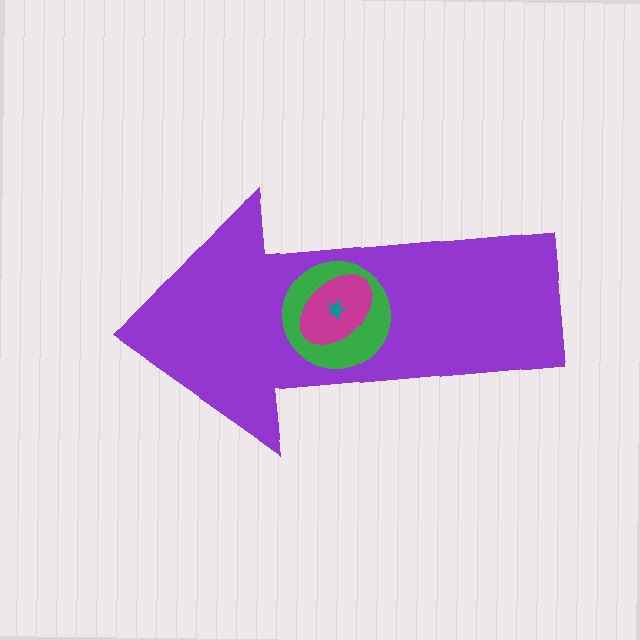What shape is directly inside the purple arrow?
The green circle.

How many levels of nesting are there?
4.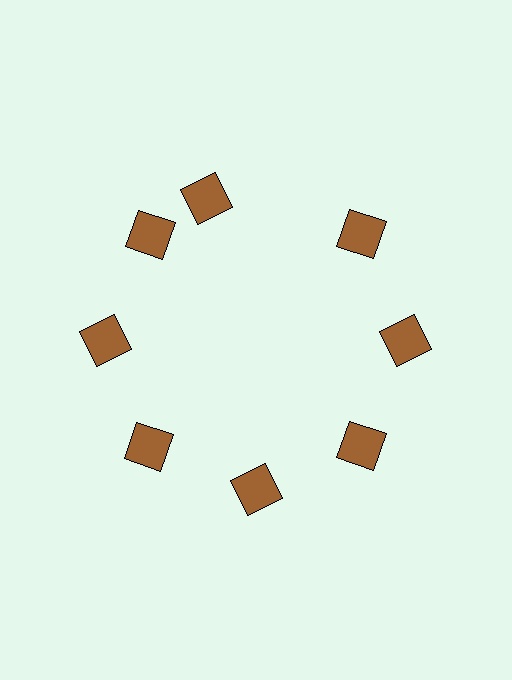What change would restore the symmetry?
The symmetry would be restored by rotating it back into even spacing with its neighbors so that all 8 squares sit at equal angles and equal distance from the center.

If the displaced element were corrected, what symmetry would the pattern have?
It would have 8-fold rotational symmetry — the pattern would map onto itself every 45 degrees.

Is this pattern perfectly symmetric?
No. The 8 brown squares are arranged in a ring, but one element near the 12 o'clock position is rotated out of alignment along the ring, breaking the 8-fold rotational symmetry.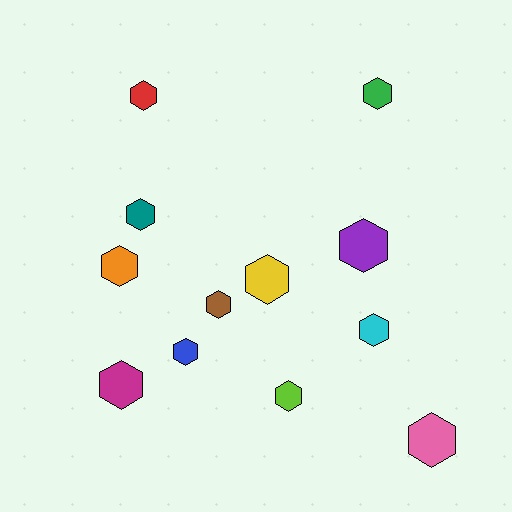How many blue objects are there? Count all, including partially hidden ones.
There is 1 blue object.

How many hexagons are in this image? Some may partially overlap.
There are 12 hexagons.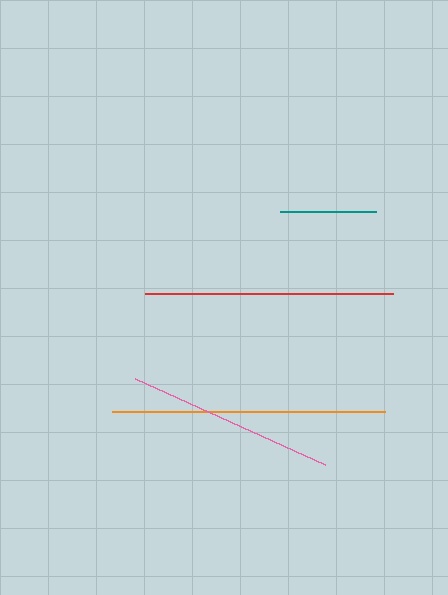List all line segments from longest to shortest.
From longest to shortest: orange, red, pink, teal.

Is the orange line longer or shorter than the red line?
The orange line is longer than the red line.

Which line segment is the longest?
The orange line is the longest at approximately 273 pixels.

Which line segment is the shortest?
The teal line is the shortest at approximately 96 pixels.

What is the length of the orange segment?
The orange segment is approximately 273 pixels long.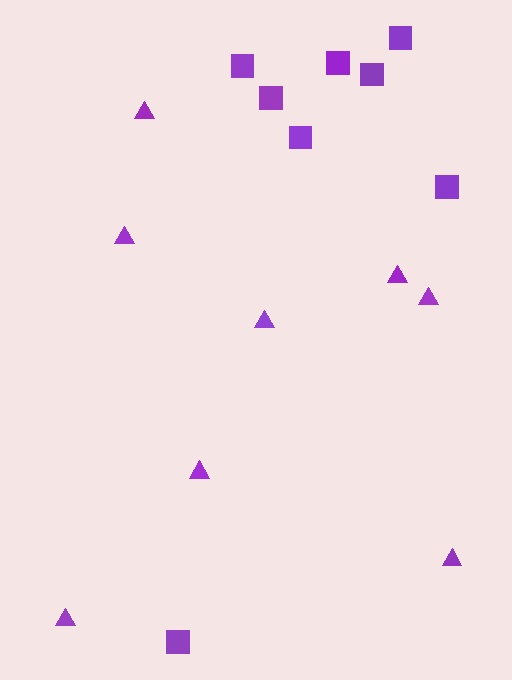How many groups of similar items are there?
There are 2 groups: one group of triangles (8) and one group of squares (8).